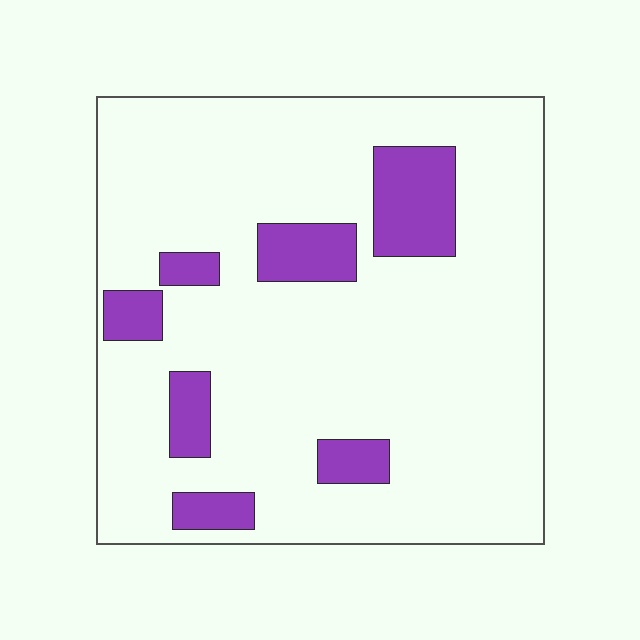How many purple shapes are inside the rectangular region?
7.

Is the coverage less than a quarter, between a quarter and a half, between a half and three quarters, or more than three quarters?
Less than a quarter.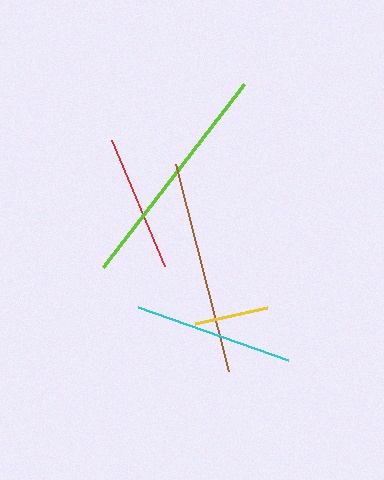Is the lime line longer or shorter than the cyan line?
The lime line is longer than the cyan line.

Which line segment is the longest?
The lime line is the longest at approximately 231 pixels.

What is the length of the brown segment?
The brown segment is approximately 214 pixels long.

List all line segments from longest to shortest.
From longest to shortest: lime, brown, cyan, red, yellow.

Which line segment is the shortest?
The yellow line is the shortest at approximately 74 pixels.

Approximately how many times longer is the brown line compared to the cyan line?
The brown line is approximately 1.3 times the length of the cyan line.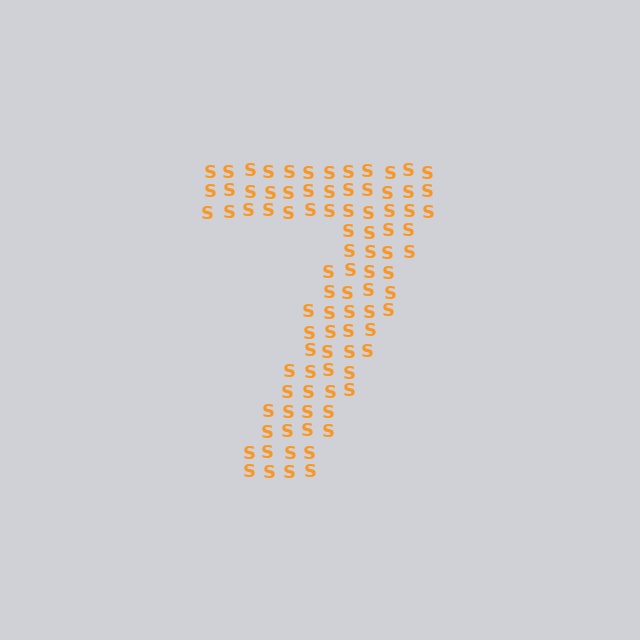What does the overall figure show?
The overall figure shows the digit 7.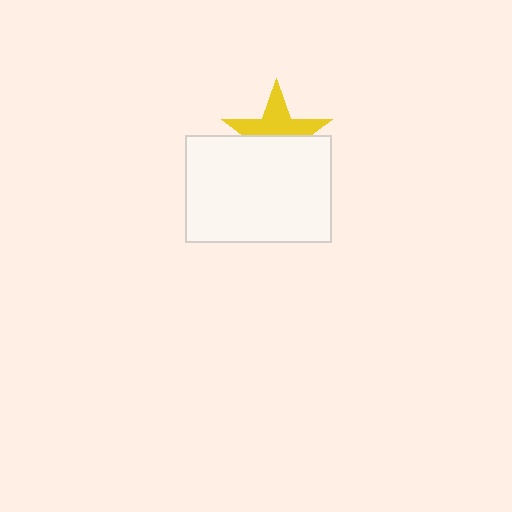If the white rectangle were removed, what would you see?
You would see the complete yellow star.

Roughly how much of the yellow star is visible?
About half of it is visible (roughly 51%).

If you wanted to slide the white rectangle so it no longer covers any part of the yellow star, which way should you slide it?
Slide it down — that is the most direct way to separate the two shapes.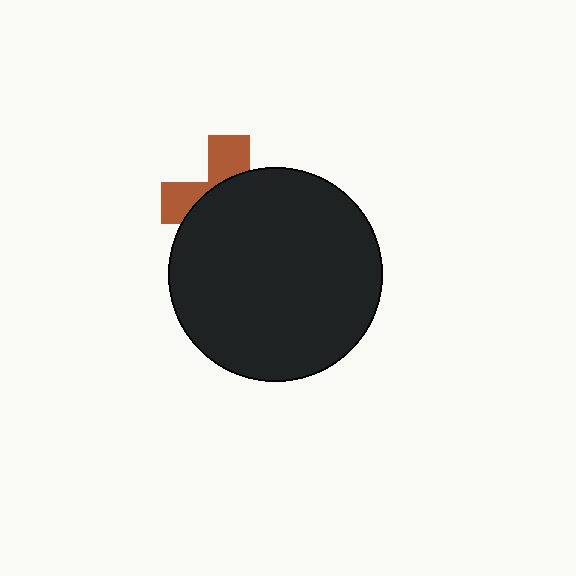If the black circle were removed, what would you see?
You would see the complete brown cross.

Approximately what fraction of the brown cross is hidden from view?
Roughly 66% of the brown cross is hidden behind the black circle.